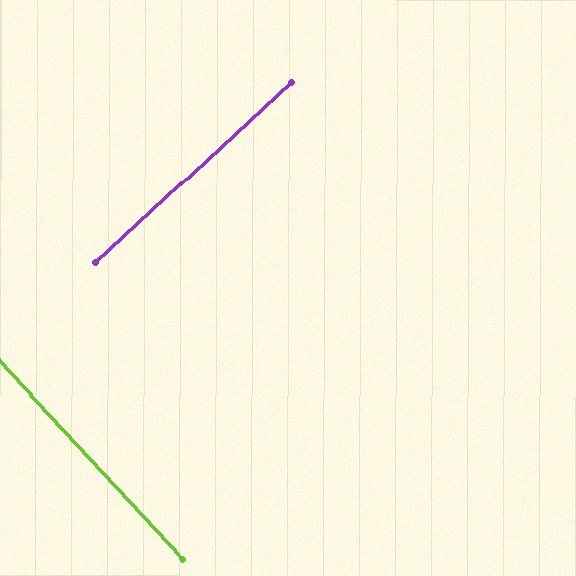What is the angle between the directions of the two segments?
Approximately 90 degrees.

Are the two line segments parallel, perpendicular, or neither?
Perpendicular — they meet at approximately 90°.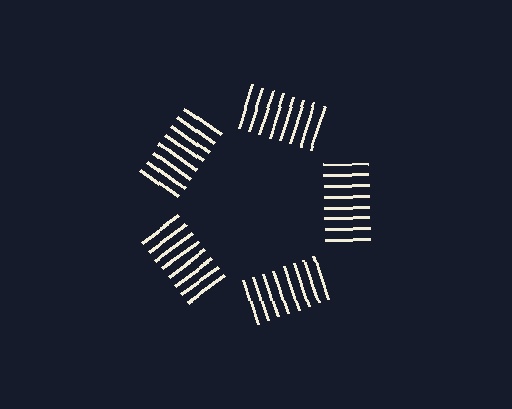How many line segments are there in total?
40 — 8 along each of the 5 edges.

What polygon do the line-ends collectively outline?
An illusory pentagon — the line segments terminate on its edges but no continuous stroke is drawn.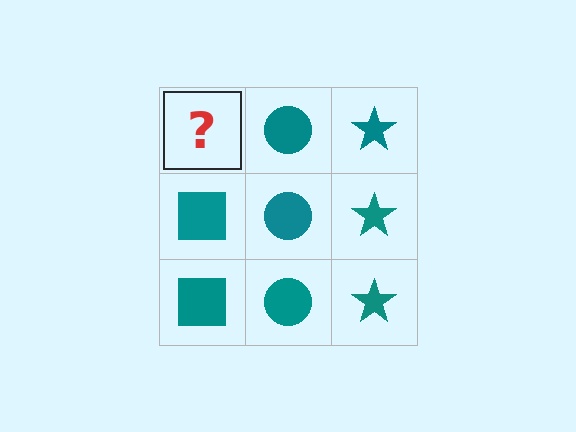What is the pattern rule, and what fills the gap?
The rule is that each column has a consistent shape. The gap should be filled with a teal square.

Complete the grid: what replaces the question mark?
The question mark should be replaced with a teal square.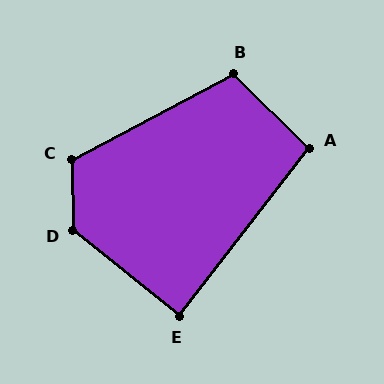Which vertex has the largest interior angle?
D, at approximately 130 degrees.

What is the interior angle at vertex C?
Approximately 117 degrees (obtuse).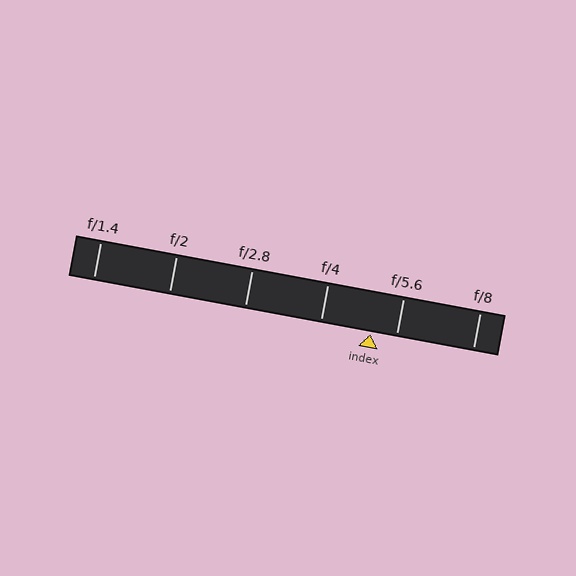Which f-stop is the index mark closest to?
The index mark is closest to f/5.6.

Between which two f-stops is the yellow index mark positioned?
The index mark is between f/4 and f/5.6.